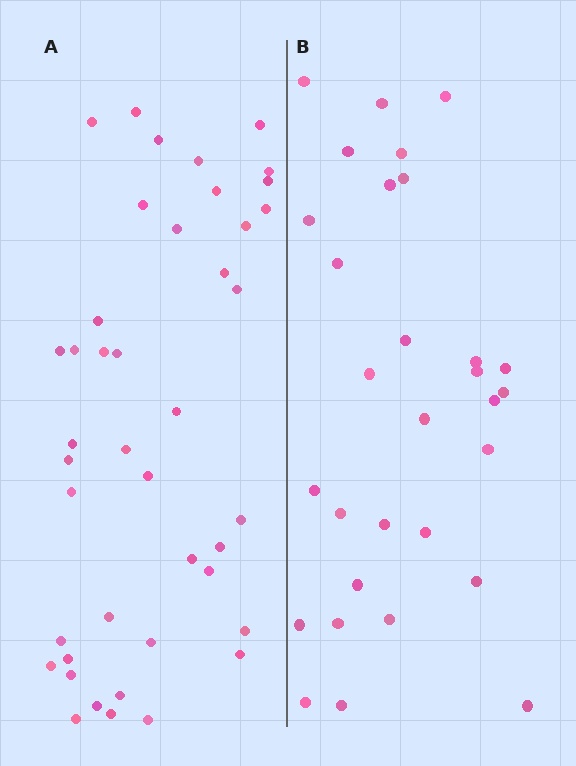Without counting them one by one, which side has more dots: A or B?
Region A (the left region) has more dots.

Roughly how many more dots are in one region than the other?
Region A has roughly 12 or so more dots than region B.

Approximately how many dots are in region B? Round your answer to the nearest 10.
About 30 dots.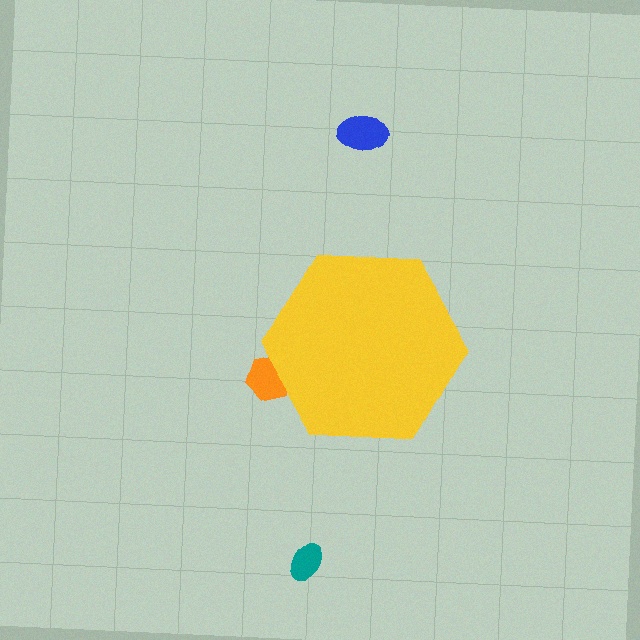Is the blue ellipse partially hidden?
No, the blue ellipse is fully visible.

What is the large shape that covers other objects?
A yellow hexagon.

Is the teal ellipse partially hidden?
No, the teal ellipse is fully visible.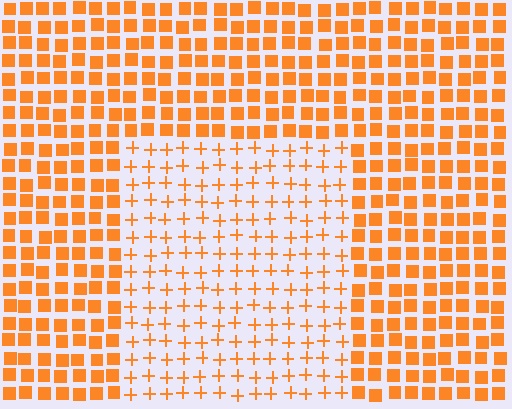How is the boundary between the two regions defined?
The boundary is defined by a change in element shape: plus signs inside vs. squares outside. All elements share the same color and spacing.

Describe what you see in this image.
The image is filled with small orange elements arranged in a uniform grid. A rectangle-shaped region contains plus signs, while the surrounding area contains squares. The boundary is defined purely by the change in element shape.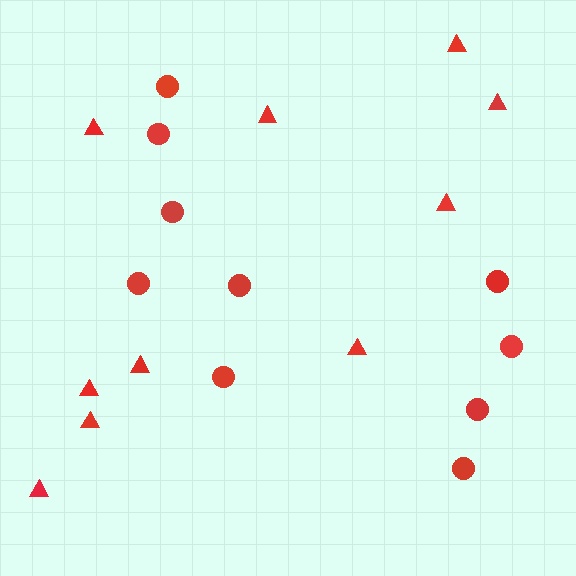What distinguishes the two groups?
There are 2 groups: one group of circles (10) and one group of triangles (10).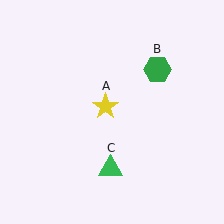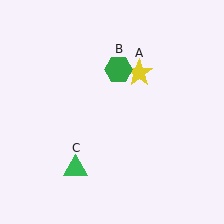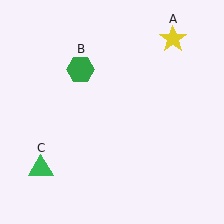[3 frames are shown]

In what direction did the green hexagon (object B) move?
The green hexagon (object B) moved left.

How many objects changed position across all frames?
3 objects changed position: yellow star (object A), green hexagon (object B), green triangle (object C).